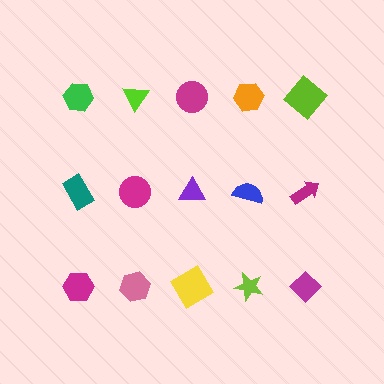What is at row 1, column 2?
A lime triangle.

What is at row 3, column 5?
A magenta diamond.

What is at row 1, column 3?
A magenta circle.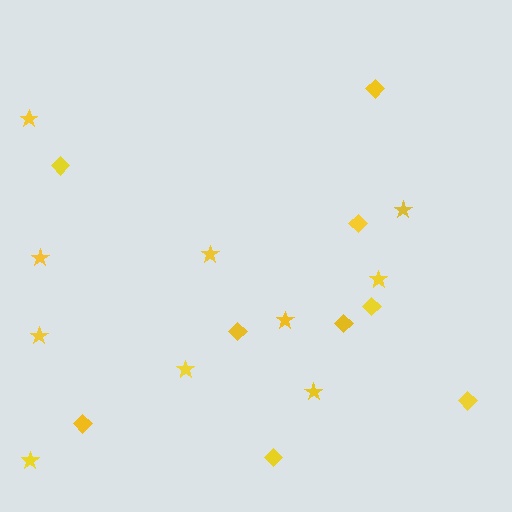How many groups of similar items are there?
There are 2 groups: one group of diamonds (9) and one group of stars (10).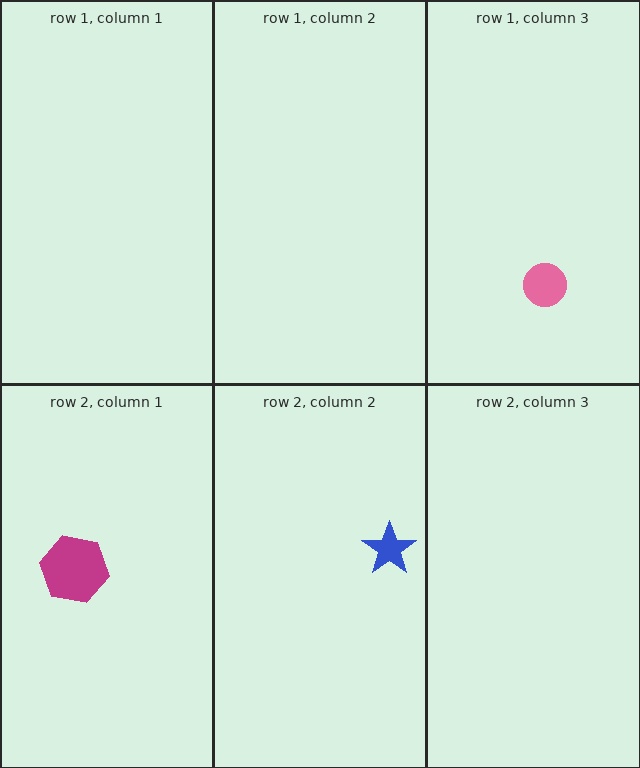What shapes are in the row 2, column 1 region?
The magenta hexagon.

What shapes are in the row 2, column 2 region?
The blue star.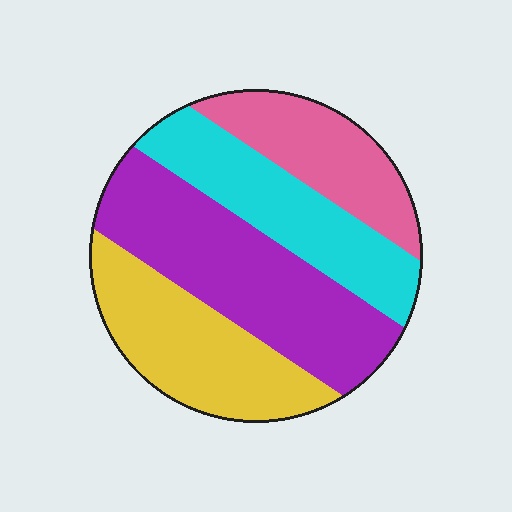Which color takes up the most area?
Purple, at roughly 35%.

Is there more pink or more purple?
Purple.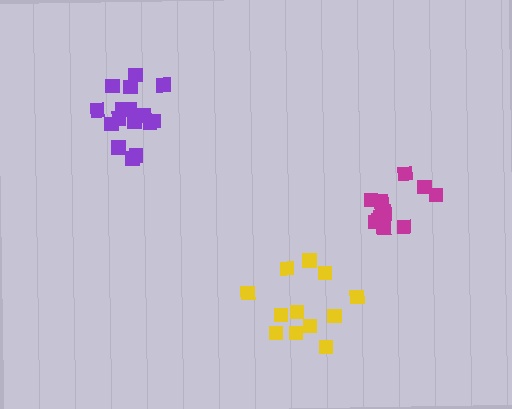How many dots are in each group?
Group 1: 17 dots, Group 2: 13 dots, Group 3: 12 dots (42 total).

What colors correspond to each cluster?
The clusters are colored: purple, magenta, yellow.